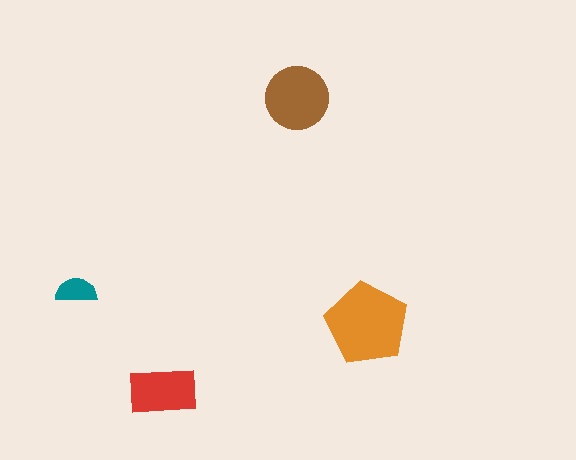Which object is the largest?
The orange pentagon.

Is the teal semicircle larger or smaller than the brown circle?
Smaller.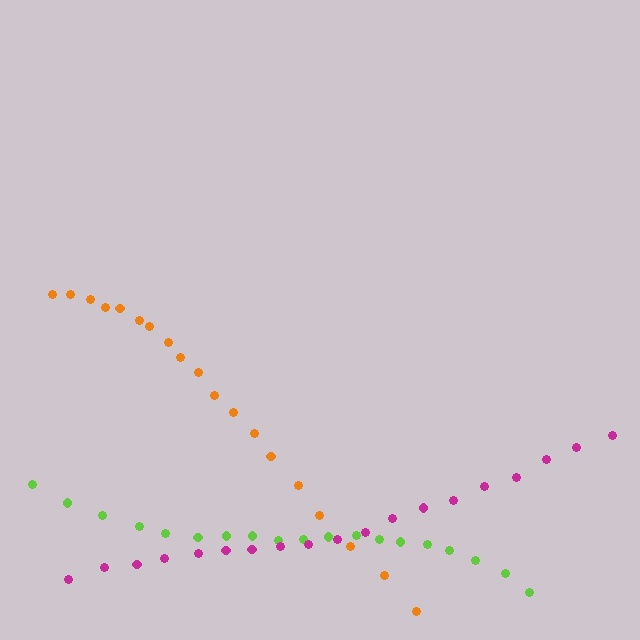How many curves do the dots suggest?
There are 3 distinct paths.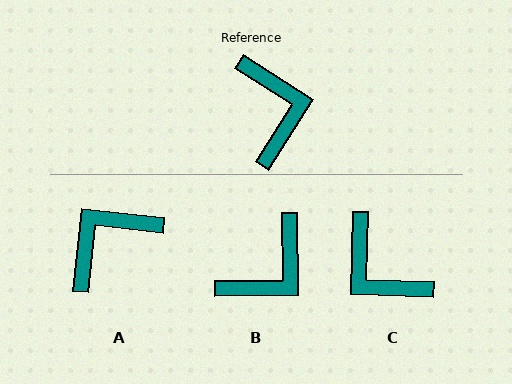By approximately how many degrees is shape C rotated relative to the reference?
Approximately 149 degrees clockwise.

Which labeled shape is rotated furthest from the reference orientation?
C, about 149 degrees away.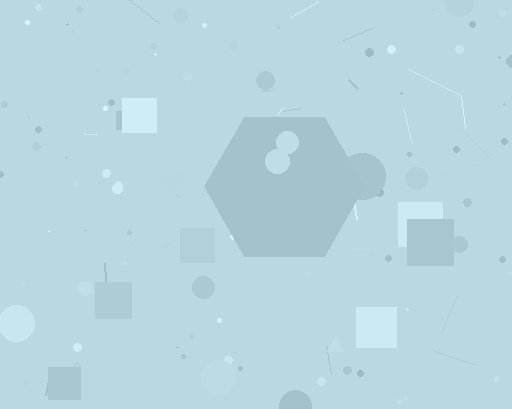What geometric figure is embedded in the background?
A hexagon is embedded in the background.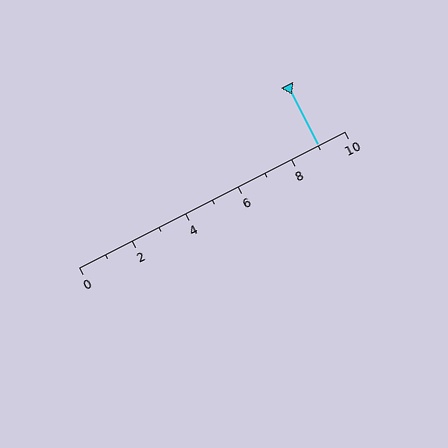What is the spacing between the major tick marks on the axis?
The major ticks are spaced 2 apart.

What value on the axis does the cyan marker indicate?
The marker indicates approximately 9.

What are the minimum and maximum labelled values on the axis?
The axis runs from 0 to 10.